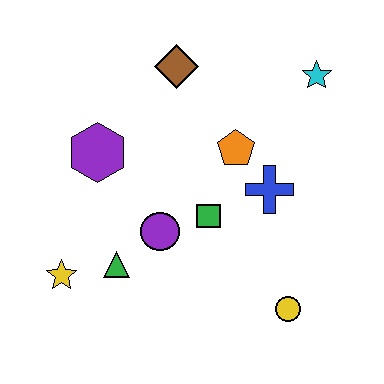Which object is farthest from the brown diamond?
The yellow circle is farthest from the brown diamond.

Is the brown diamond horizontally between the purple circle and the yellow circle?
Yes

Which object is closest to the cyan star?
The orange pentagon is closest to the cyan star.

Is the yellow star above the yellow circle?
Yes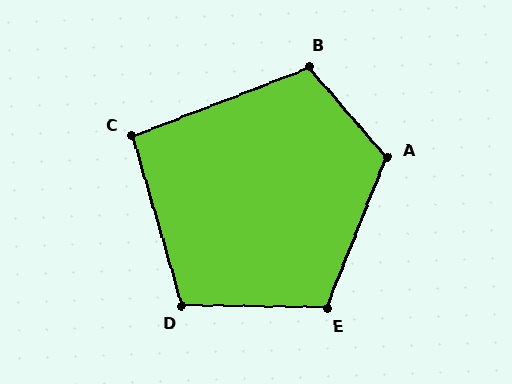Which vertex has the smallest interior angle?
C, at approximately 95 degrees.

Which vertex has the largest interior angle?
A, at approximately 117 degrees.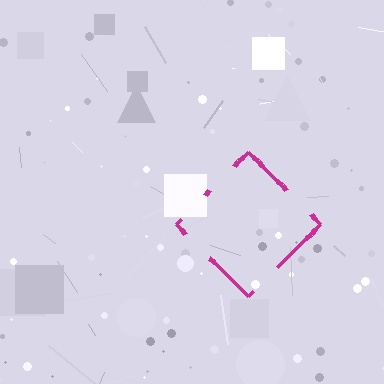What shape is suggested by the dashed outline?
The dashed outline suggests a diamond.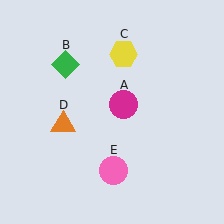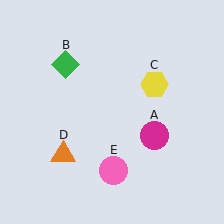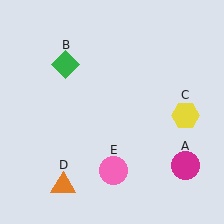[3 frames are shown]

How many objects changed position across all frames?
3 objects changed position: magenta circle (object A), yellow hexagon (object C), orange triangle (object D).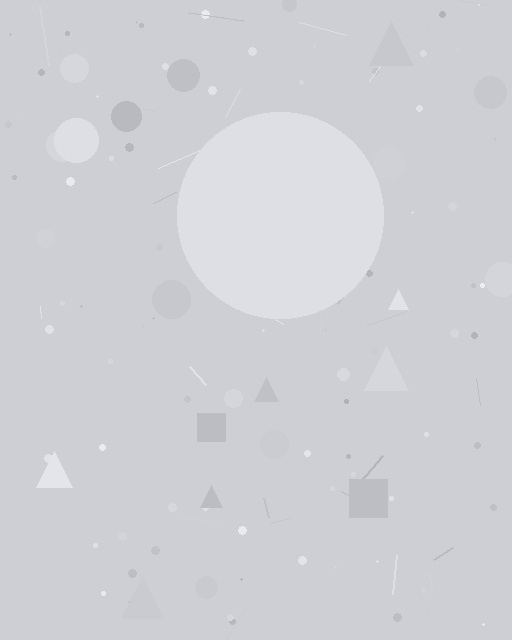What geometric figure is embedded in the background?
A circle is embedded in the background.